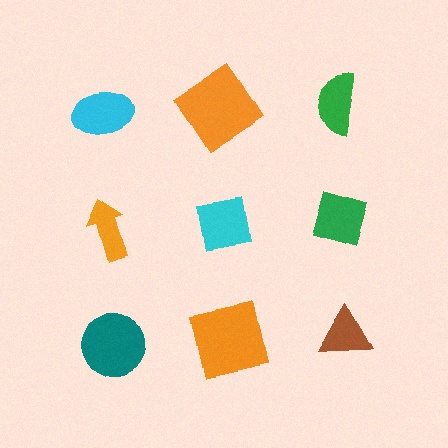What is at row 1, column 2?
An orange diamond.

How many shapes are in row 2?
3 shapes.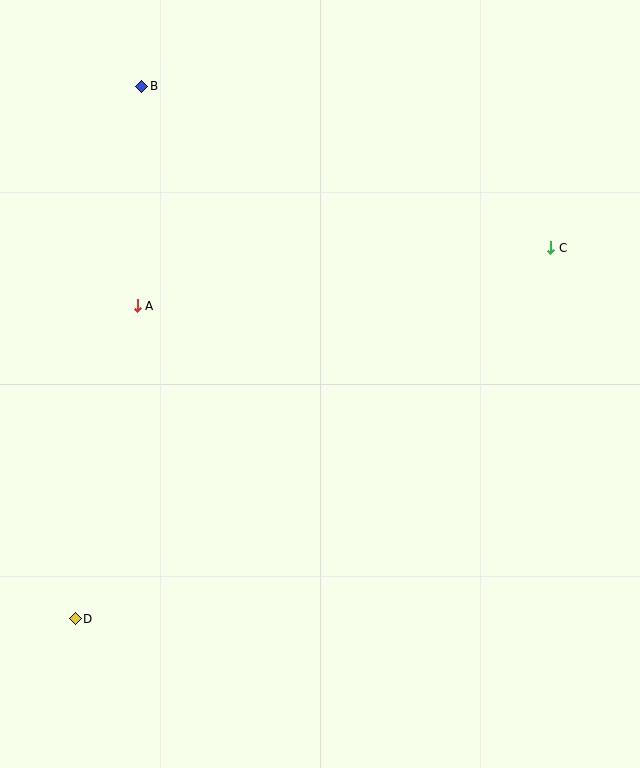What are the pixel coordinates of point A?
Point A is at (137, 306).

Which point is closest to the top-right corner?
Point C is closest to the top-right corner.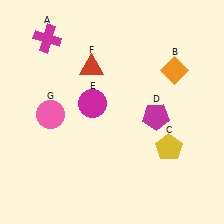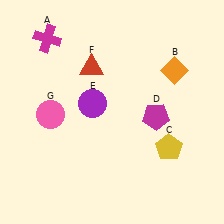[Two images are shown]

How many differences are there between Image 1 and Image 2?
There is 1 difference between the two images.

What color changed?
The circle (E) changed from magenta in Image 1 to purple in Image 2.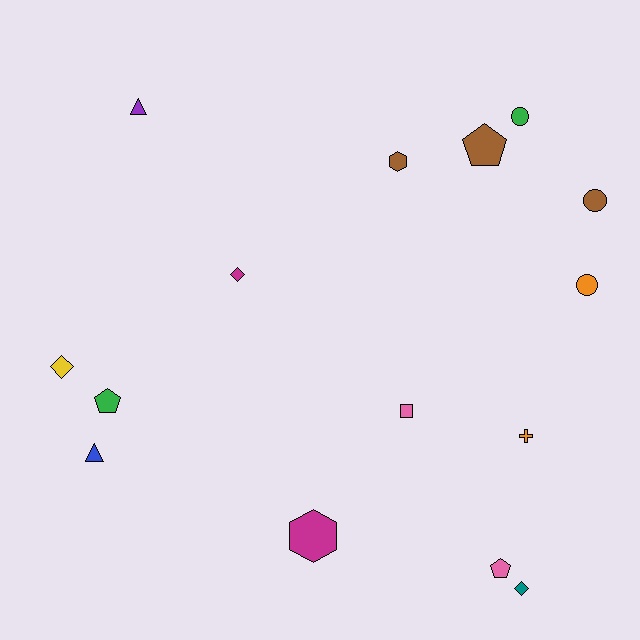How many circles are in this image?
There are 3 circles.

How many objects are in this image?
There are 15 objects.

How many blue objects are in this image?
There is 1 blue object.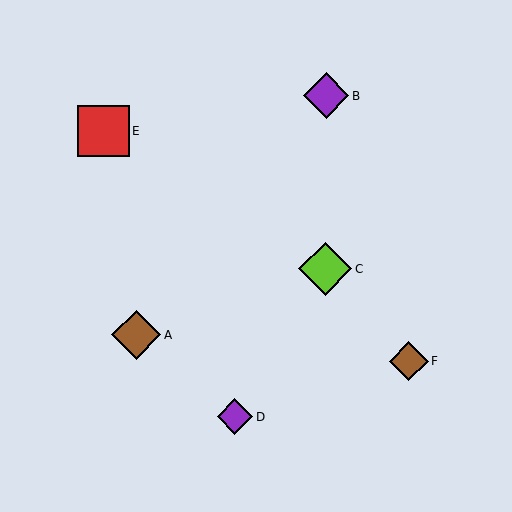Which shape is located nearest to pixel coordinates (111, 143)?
The red square (labeled E) at (103, 131) is nearest to that location.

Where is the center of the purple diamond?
The center of the purple diamond is at (235, 417).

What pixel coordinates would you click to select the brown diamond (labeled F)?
Click at (409, 361) to select the brown diamond F.